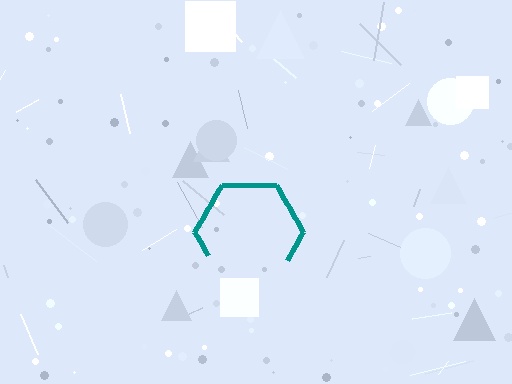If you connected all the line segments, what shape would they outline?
They would outline a hexagon.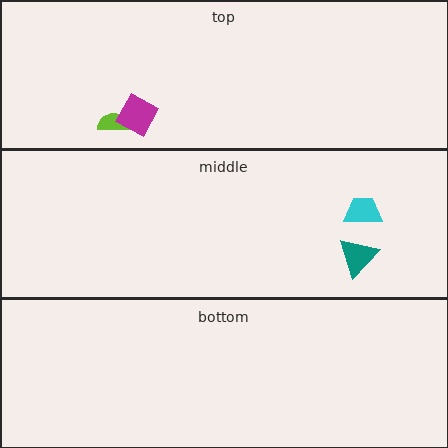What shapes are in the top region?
The lime semicircle, the magenta diamond.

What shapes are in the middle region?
The teal triangle, the cyan trapezoid.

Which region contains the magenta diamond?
The top region.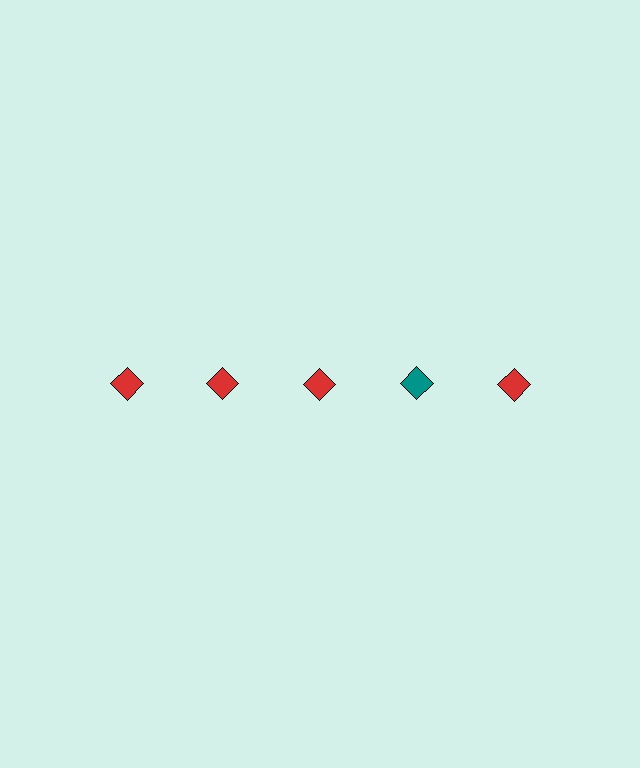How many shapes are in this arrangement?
There are 5 shapes arranged in a grid pattern.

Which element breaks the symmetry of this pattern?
The teal diamond in the top row, second from right column breaks the symmetry. All other shapes are red diamonds.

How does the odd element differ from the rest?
It has a different color: teal instead of red.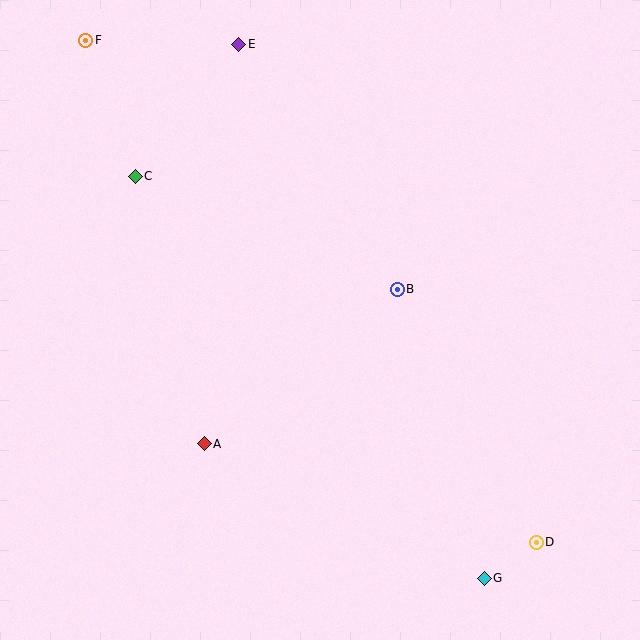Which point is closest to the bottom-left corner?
Point A is closest to the bottom-left corner.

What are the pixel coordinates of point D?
Point D is at (536, 542).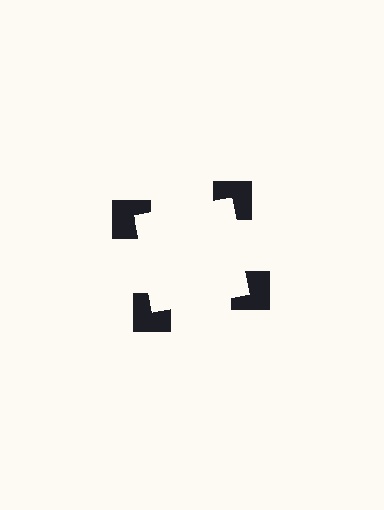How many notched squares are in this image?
There are 4 — one at each vertex of the illusory square.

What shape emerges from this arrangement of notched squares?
An illusory square — its edges are inferred from the aligned wedge cuts in the notched squares, not physically drawn.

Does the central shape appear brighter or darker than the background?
It typically appears slightly brighter than the background, even though no actual brightness change is drawn.